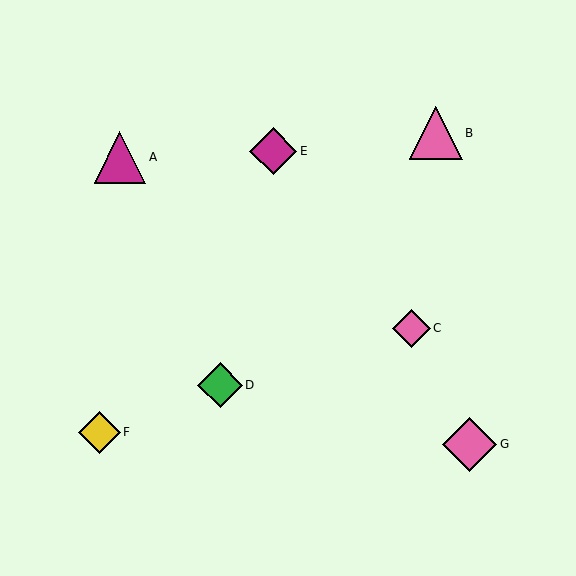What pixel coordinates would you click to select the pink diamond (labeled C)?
Click at (411, 328) to select the pink diamond C.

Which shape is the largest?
The pink diamond (labeled G) is the largest.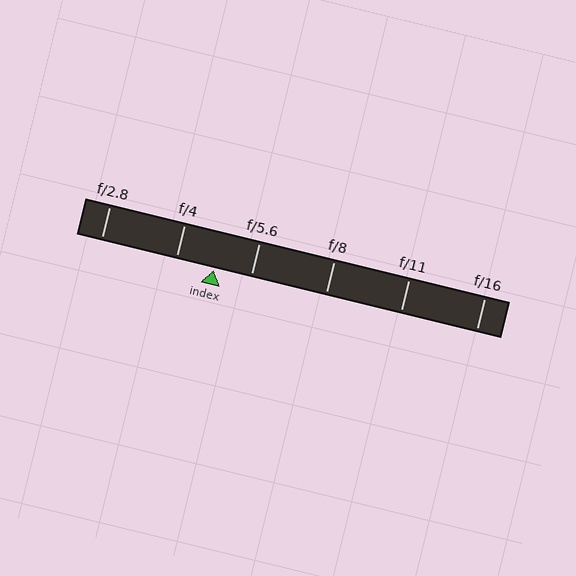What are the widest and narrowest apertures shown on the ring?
The widest aperture shown is f/2.8 and the narrowest is f/16.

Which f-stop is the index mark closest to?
The index mark is closest to f/5.6.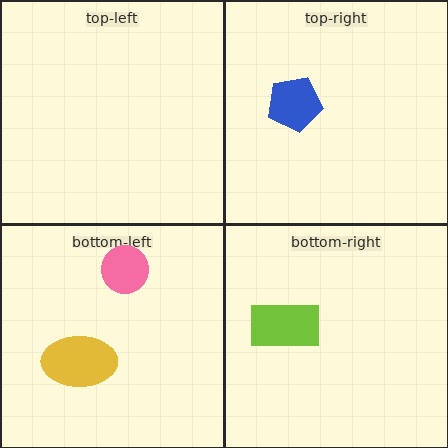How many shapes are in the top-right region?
1.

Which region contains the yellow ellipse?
The bottom-left region.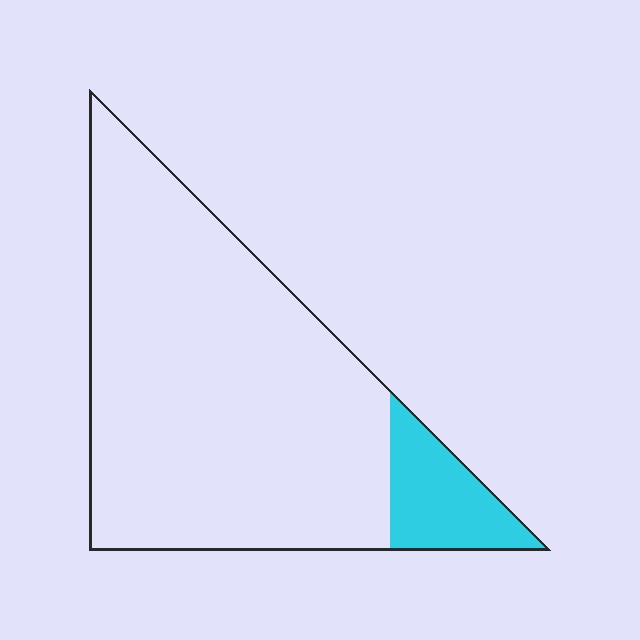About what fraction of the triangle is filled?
About one eighth (1/8).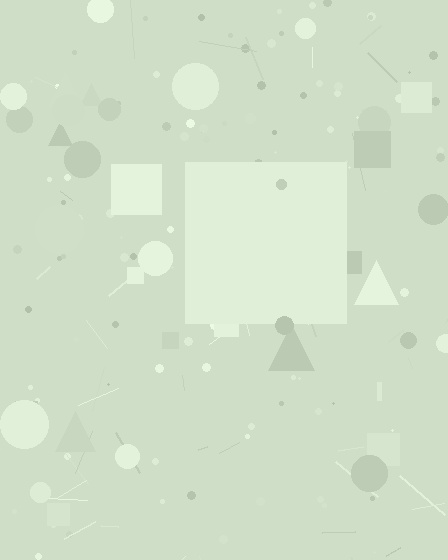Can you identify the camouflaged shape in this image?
The camouflaged shape is a square.